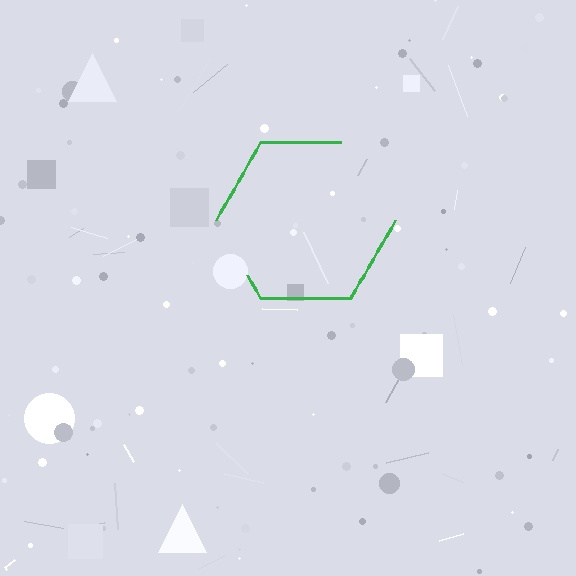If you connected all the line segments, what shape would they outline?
They would outline a hexagon.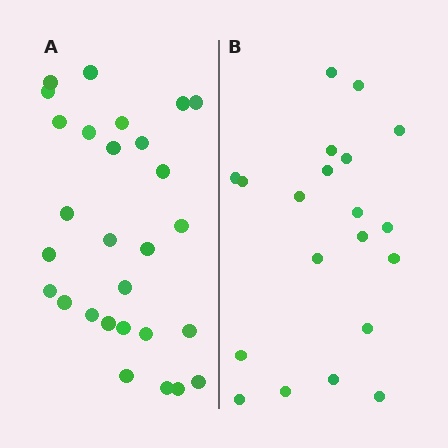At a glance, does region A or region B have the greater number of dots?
Region A (the left region) has more dots.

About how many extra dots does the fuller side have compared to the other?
Region A has roughly 8 or so more dots than region B.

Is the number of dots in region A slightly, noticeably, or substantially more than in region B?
Region A has noticeably more, but not dramatically so. The ratio is roughly 1.4 to 1.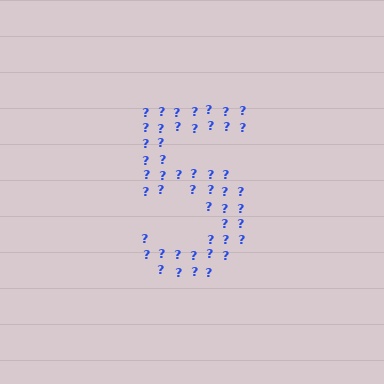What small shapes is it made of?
It is made of small question marks.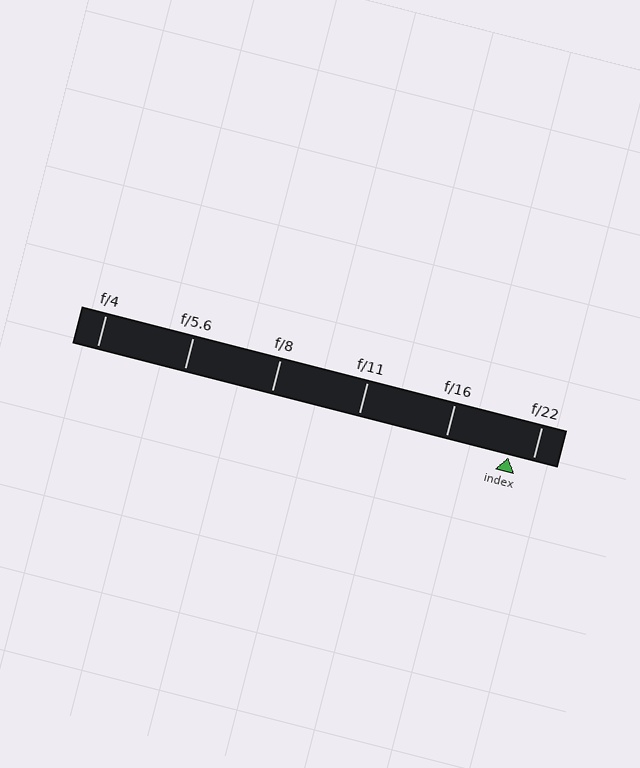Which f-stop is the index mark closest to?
The index mark is closest to f/22.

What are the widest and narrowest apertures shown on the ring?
The widest aperture shown is f/4 and the narrowest is f/22.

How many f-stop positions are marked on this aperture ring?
There are 6 f-stop positions marked.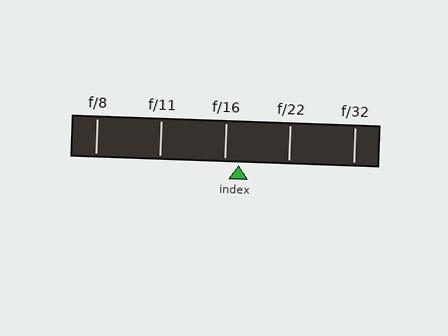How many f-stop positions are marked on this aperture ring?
There are 5 f-stop positions marked.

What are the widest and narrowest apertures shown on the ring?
The widest aperture shown is f/8 and the narrowest is f/32.